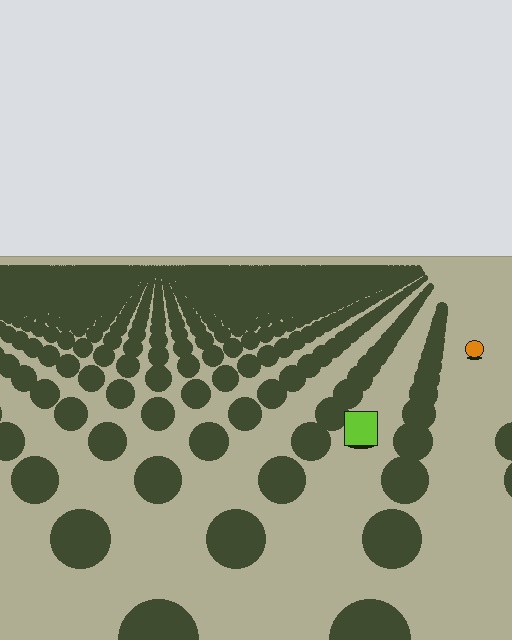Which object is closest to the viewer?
The lime square is closest. The texture marks near it are larger and more spread out.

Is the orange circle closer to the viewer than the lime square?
No. The lime square is closer — you can tell from the texture gradient: the ground texture is coarser near it.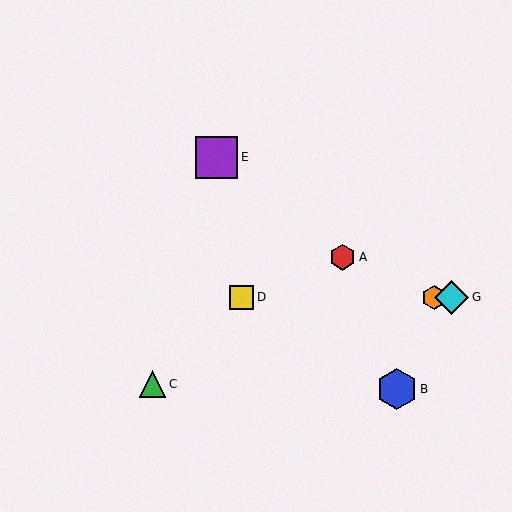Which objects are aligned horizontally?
Objects D, F, G are aligned horizontally.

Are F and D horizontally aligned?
Yes, both are at y≈298.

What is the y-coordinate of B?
Object B is at y≈389.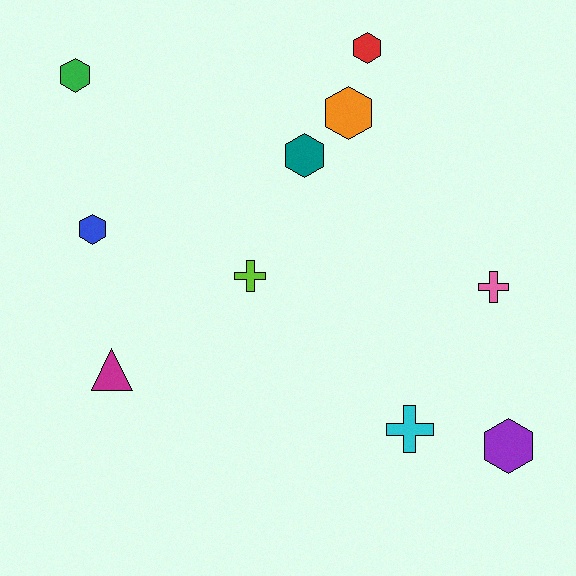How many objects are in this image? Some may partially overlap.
There are 10 objects.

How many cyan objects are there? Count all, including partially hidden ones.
There is 1 cyan object.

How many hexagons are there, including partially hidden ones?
There are 6 hexagons.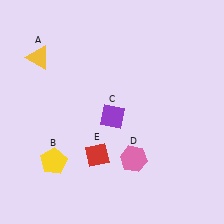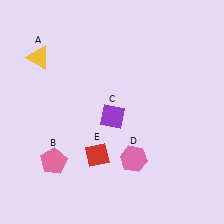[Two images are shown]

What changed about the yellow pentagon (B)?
In Image 1, B is yellow. In Image 2, it changed to pink.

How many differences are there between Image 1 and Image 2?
There is 1 difference between the two images.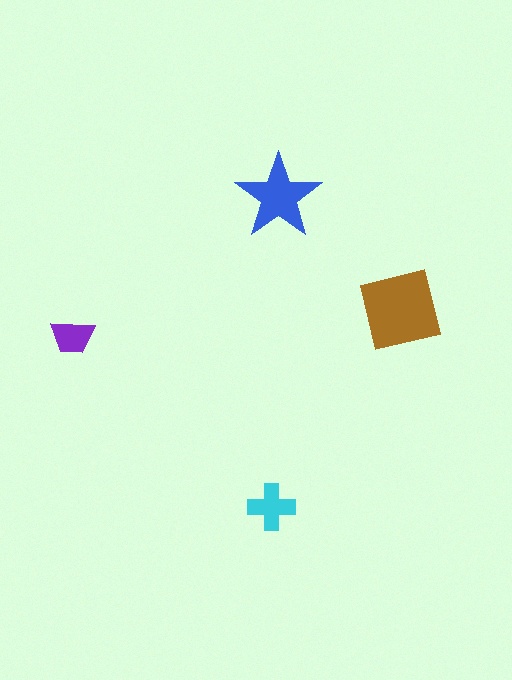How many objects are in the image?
There are 4 objects in the image.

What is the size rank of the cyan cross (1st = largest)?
3rd.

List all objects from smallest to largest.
The purple trapezoid, the cyan cross, the blue star, the brown square.